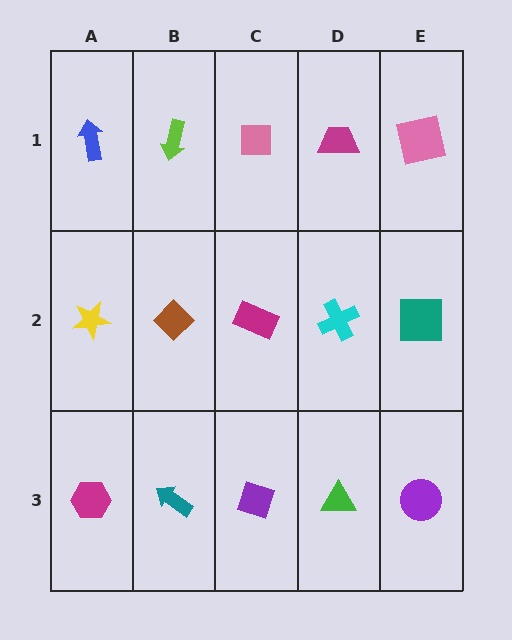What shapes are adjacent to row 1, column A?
A yellow star (row 2, column A), a lime arrow (row 1, column B).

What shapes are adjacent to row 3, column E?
A teal square (row 2, column E), a green triangle (row 3, column D).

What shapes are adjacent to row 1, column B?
A brown diamond (row 2, column B), a blue arrow (row 1, column A), a pink square (row 1, column C).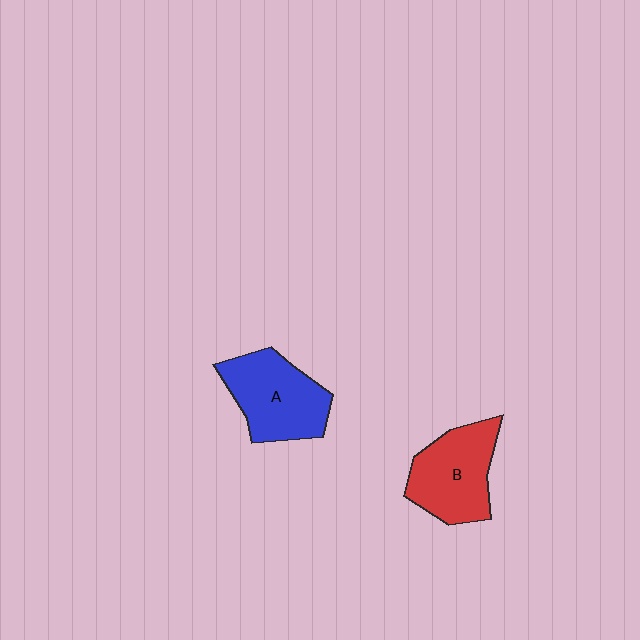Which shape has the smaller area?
Shape B (red).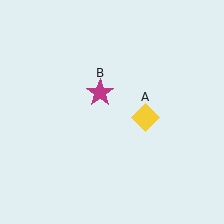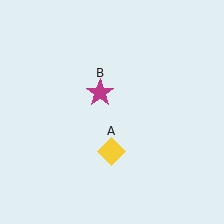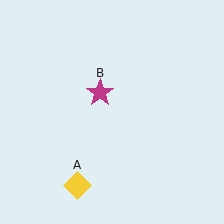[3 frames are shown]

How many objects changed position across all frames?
1 object changed position: yellow diamond (object A).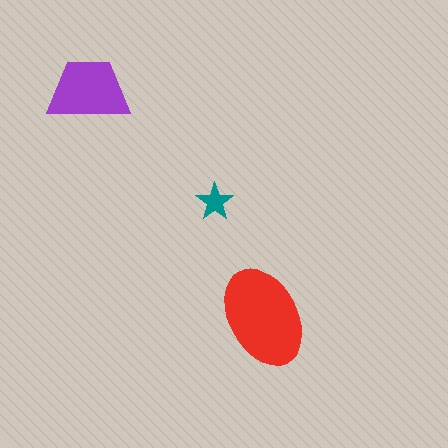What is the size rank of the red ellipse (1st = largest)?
1st.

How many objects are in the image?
There are 3 objects in the image.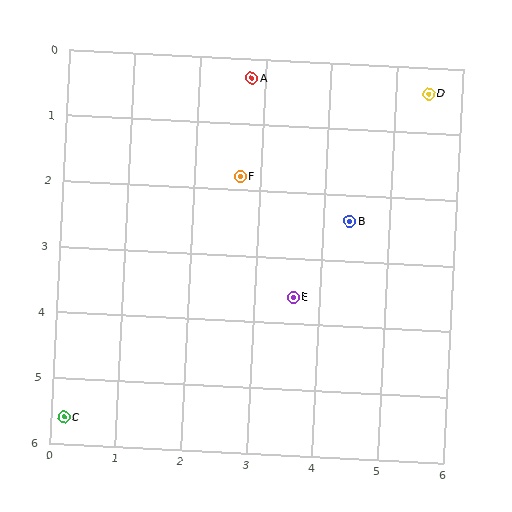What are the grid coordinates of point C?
Point C is at approximately (0.2, 5.6).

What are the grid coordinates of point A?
Point A is at approximately (2.8, 0.3).